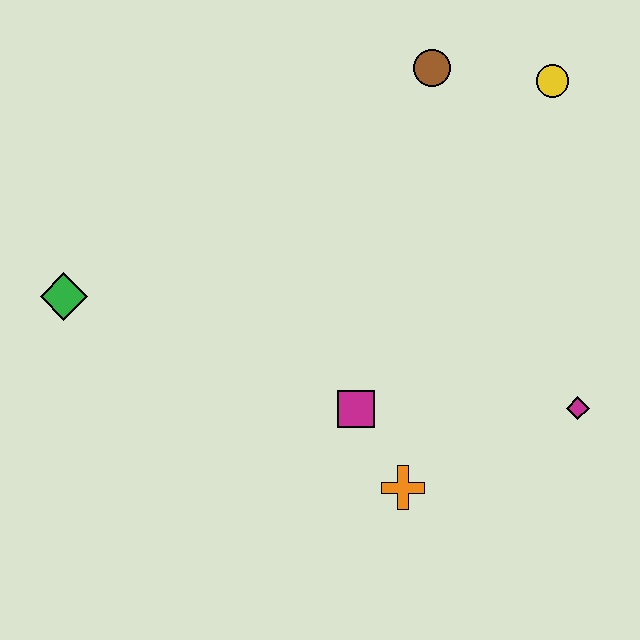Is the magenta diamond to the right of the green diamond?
Yes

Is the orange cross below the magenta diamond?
Yes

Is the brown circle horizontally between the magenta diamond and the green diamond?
Yes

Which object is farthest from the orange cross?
The yellow circle is farthest from the orange cross.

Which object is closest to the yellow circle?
The brown circle is closest to the yellow circle.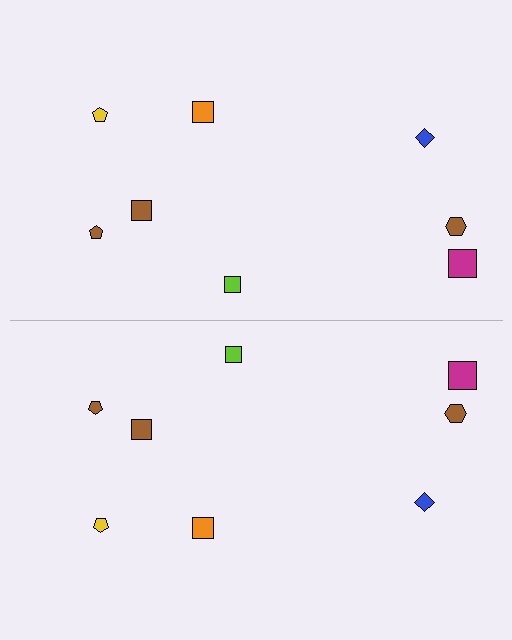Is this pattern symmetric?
Yes, this pattern has bilateral (reflection) symmetry.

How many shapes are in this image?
There are 16 shapes in this image.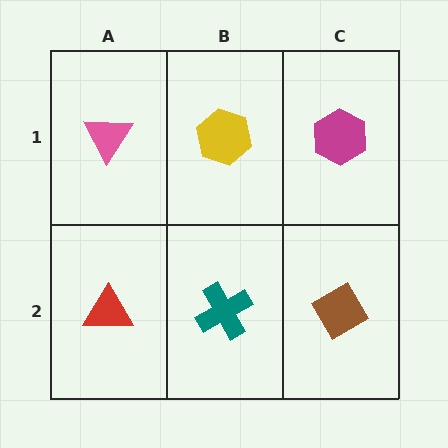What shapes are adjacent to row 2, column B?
A yellow hexagon (row 1, column B), a red triangle (row 2, column A), a brown diamond (row 2, column C).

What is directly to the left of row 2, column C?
A teal cross.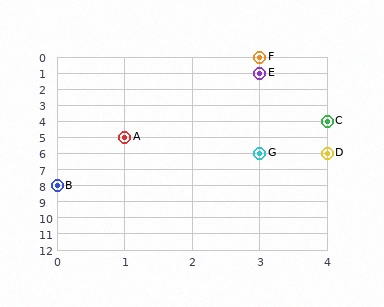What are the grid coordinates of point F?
Point F is at grid coordinates (3, 0).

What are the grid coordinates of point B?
Point B is at grid coordinates (0, 8).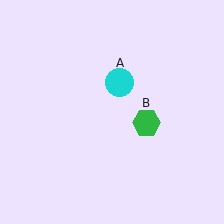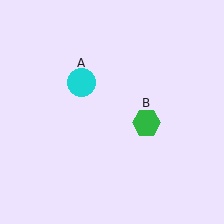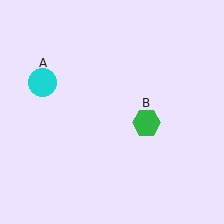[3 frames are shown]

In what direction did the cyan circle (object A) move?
The cyan circle (object A) moved left.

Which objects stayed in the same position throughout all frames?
Green hexagon (object B) remained stationary.